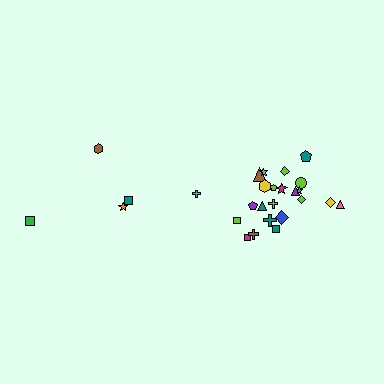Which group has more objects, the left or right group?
The right group.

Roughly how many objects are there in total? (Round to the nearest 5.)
Roughly 25 objects in total.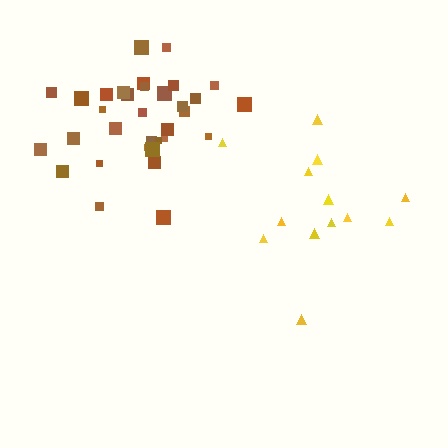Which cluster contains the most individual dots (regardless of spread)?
Brown (34).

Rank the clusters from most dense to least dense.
brown, yellow.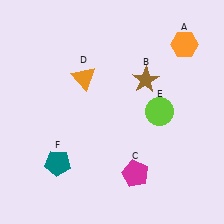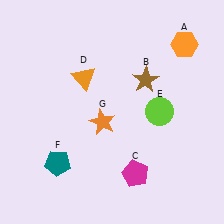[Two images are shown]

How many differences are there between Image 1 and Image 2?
There is 1 difference between the two images.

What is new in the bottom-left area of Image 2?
An orange star (G) was added in the bottom-left area of Image 2.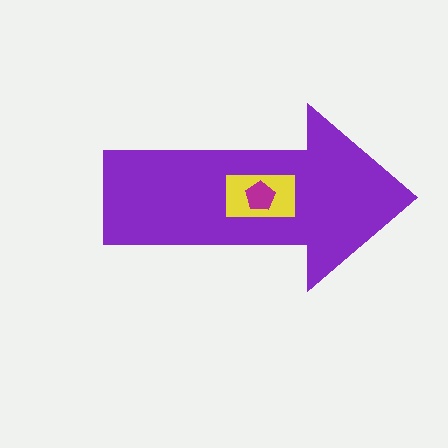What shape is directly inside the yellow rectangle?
The magenta pentagon.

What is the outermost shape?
The purple arrow.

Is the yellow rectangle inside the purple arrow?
Yes.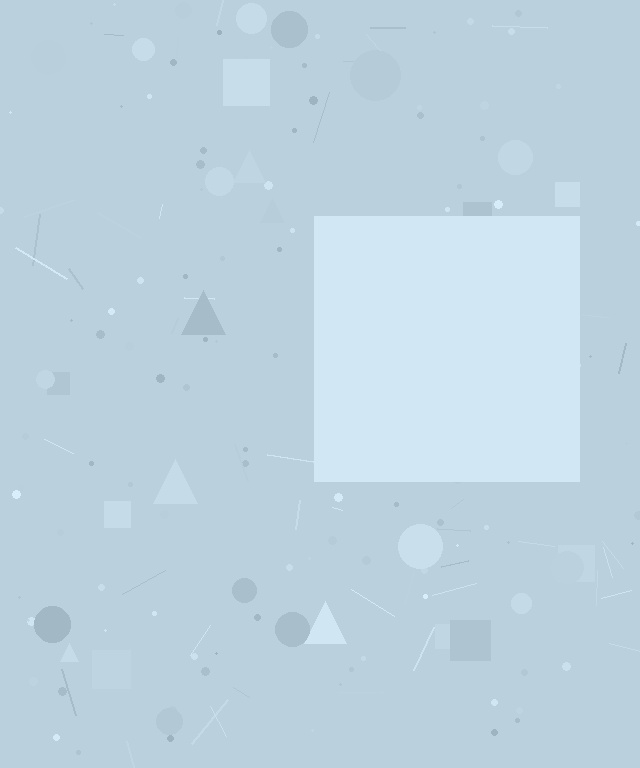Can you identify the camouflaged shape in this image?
The camouflaged shape is a square.